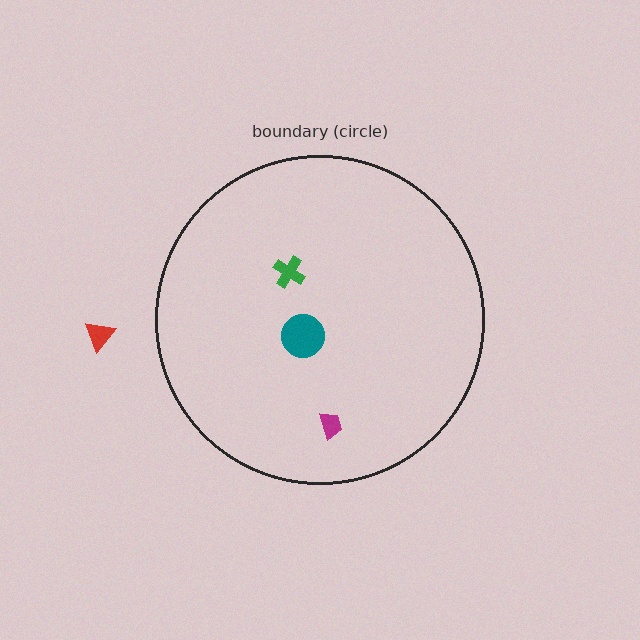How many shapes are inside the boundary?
3 inside, 1 outside.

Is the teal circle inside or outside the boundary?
Inside.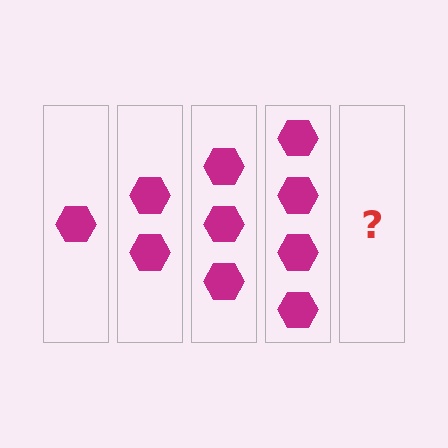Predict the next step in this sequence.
The next step is 5 hexagons.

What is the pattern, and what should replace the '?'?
The pattern is that each step adds one more hexagon. The '?' should be 5 hexagons.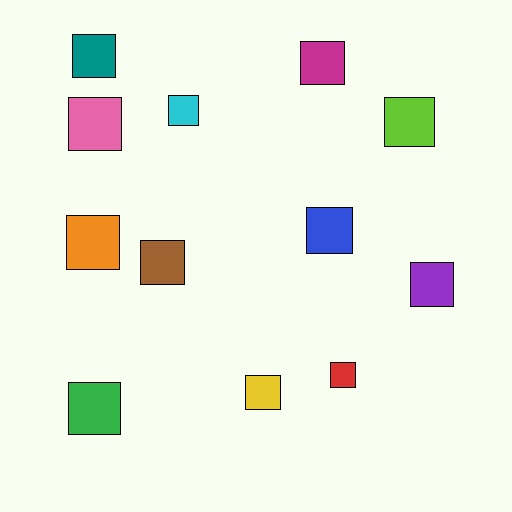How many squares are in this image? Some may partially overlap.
There are 12 squares.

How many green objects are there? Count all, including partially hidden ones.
There is 1 green object.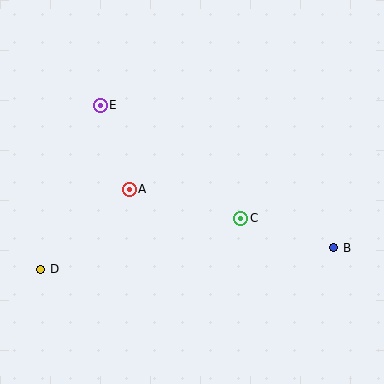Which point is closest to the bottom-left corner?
Point D is closest to the bottom-left corner.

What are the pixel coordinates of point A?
Point A is at (129, 189).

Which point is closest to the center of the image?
Point C at (241, 218) is closest to the center.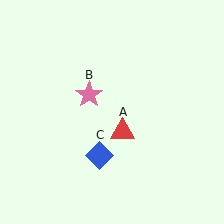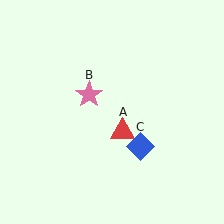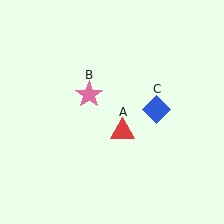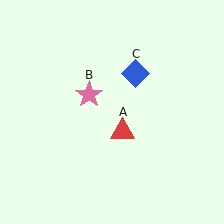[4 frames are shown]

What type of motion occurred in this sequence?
The blue diamond (object C) rotated counterclockwise around the center of the scene.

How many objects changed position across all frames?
1 object changed position: blue diamond (object C).